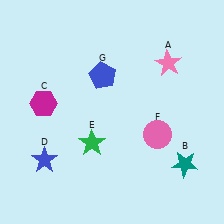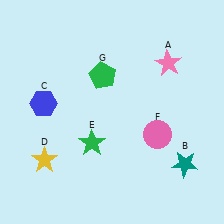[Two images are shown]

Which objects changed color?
C changed from magenta to blue. D changed from blue to yellow. G changed from blue to green.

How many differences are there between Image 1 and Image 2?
There are 3 differences between the two images.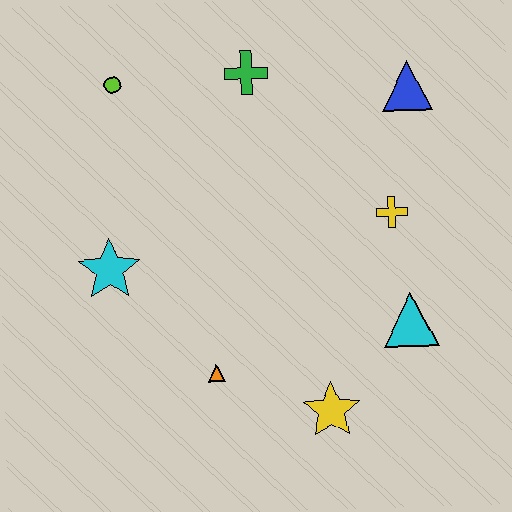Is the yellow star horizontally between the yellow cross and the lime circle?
Yes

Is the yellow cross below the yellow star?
No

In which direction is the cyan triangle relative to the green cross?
The cyan triangle is below the green cross.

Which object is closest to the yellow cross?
The cyan triangle is closest to the yellow cross.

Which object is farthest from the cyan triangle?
The lime circle is farthest from the cyan triangle.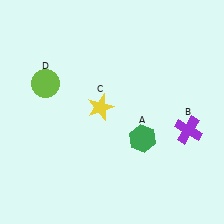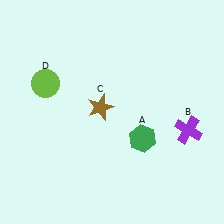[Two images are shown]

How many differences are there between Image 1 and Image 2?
There is 1 difference between the two images.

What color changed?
The star (C) changed from yellow in Image 1 to brown in Image 2.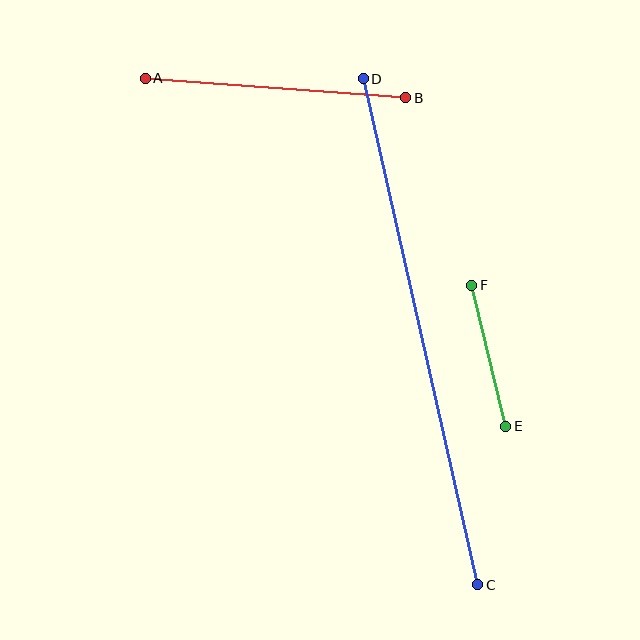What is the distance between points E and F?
The distance is approximately 145 pixels.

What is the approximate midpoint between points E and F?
The midpoint is at approximately (489, 356) pixels.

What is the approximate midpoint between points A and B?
The midpoint is at approximately (275, 88) pixels.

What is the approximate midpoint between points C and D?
The midpoint is at approximately (420, 332) pixels.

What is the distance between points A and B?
The distance is approximately 261 pixels.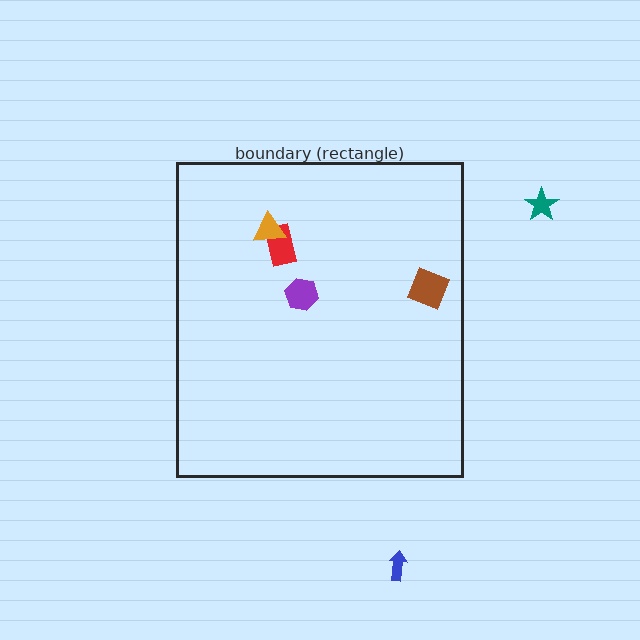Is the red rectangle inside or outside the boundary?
Inside.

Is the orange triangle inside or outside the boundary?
Inside.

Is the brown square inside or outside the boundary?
Inside.